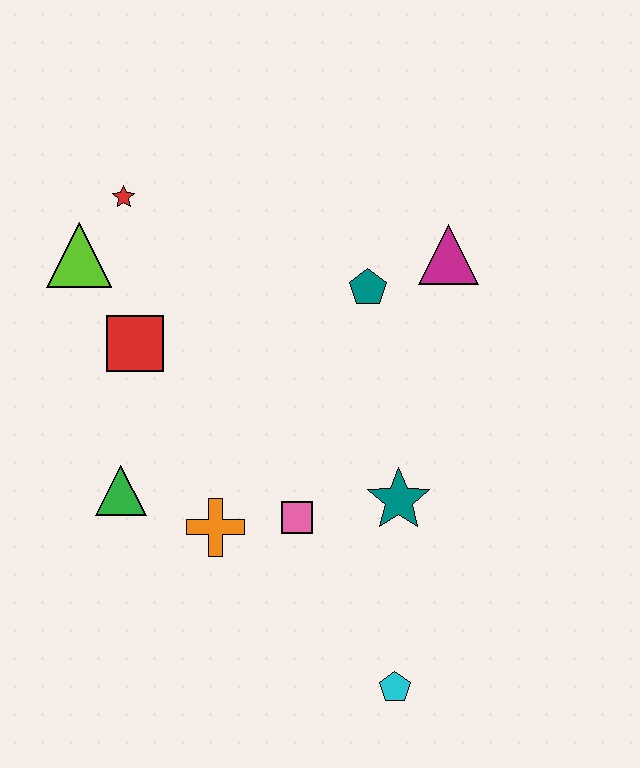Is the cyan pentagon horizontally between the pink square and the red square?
No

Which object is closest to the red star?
The lime triangle is closest to the red star.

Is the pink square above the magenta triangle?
No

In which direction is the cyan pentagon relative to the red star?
The cyan pentagon is below the red star.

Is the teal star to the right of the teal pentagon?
Yes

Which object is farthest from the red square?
The cyan pentagon is farthest from the red square.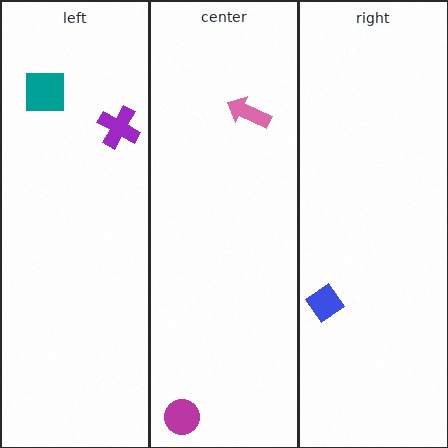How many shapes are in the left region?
2.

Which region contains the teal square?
The left region.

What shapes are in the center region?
The magenta circle, the pink arrow.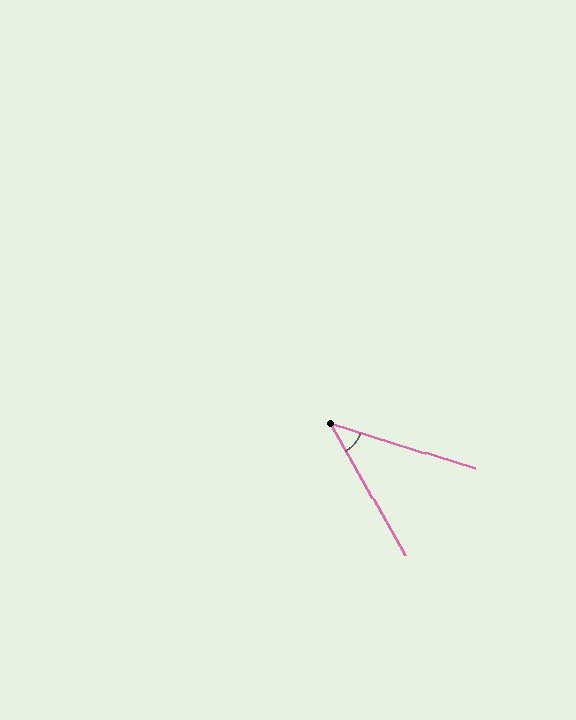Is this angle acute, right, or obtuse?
It is acute.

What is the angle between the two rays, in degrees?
Approximately 43 degrees.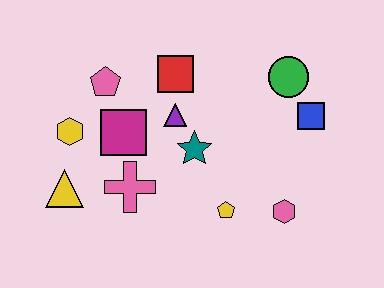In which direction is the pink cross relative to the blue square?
The pink cross is to the left of the blue square.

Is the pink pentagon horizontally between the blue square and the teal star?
No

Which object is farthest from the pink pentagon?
The pink hexagon is farthest from the pink pentagon.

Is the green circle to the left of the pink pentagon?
No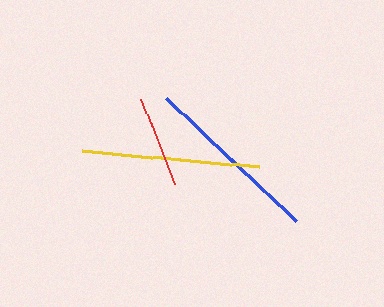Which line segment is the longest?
The blue line is the longest at approximately 178 pixels.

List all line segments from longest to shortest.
From longest to shortest: blue, yellow, red.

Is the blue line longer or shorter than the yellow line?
The blue line is longer than the yellow line.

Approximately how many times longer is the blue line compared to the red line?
The blue line is approximately 1.9 times the length of the red line.